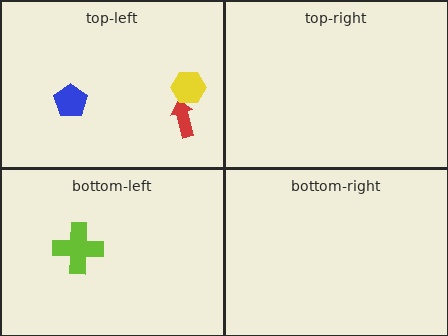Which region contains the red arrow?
The top-left region.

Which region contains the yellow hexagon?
The top-left region.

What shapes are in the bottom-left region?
The lime cross.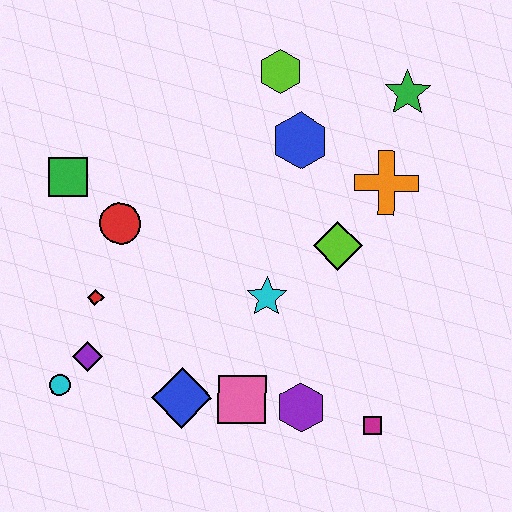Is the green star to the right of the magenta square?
Yes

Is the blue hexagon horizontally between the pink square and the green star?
Yes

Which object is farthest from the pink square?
The green star is farthest from the pink square.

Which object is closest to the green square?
The red circle is closest to the green square.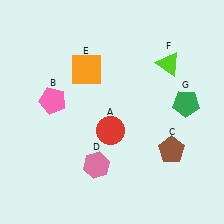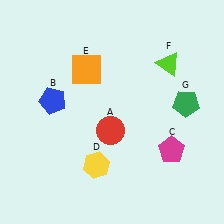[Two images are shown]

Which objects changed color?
B changed from pink to blue. C changed from brown to magenta. D changed from pink to yellow.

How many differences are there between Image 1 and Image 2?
There are 3 differences between the two images.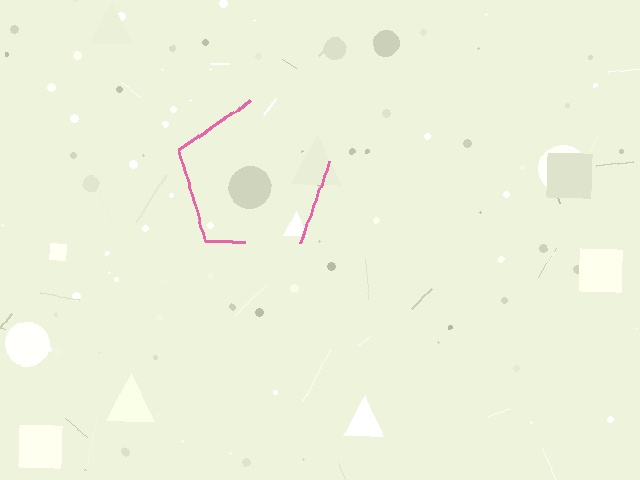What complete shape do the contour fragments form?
The contour fragments form a pentagon.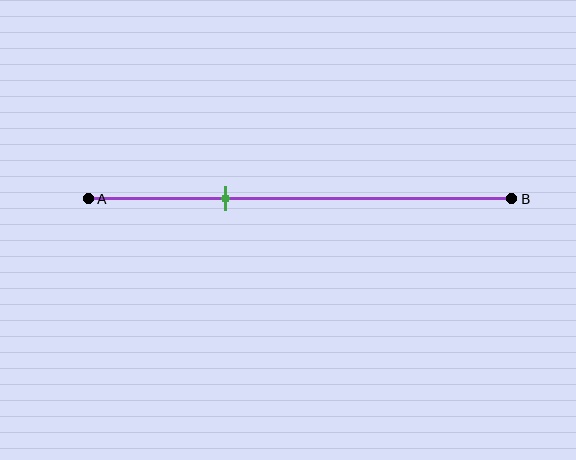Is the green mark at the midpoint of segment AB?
No, the mark is at about 30% from A, not at the 50% midpoint.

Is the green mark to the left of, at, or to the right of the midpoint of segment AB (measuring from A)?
The green mark is to the left of the midpoint of segment AB.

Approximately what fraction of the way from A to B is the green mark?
The green mark is approximately 30% of the way from A to B.